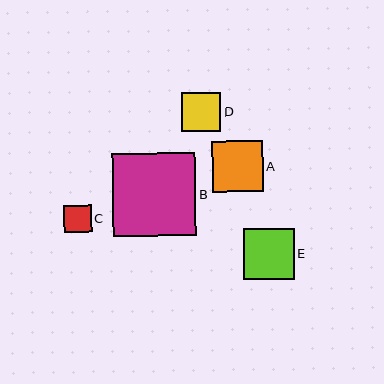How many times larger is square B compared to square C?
Square B is approximately 3.1 times the size of square C.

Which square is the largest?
Square B is the largest with a size of approximately 83 pixels.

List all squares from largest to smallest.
From largest to smallest: B, E, A, D, C.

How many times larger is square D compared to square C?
Square D is approximately 1.4 times the size of square C.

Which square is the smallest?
Square C is the smallest with a size of approximately 27 pixels.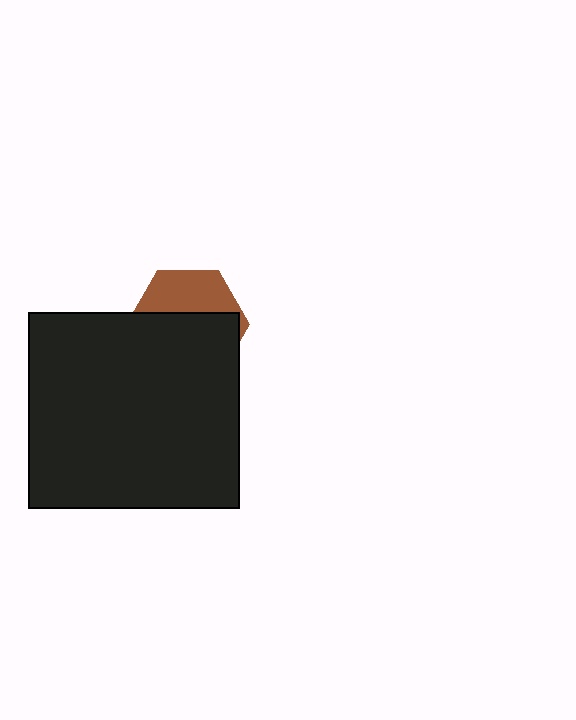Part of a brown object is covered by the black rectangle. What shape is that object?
It is a hexagon.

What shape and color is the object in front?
The object in front is a black rectangle.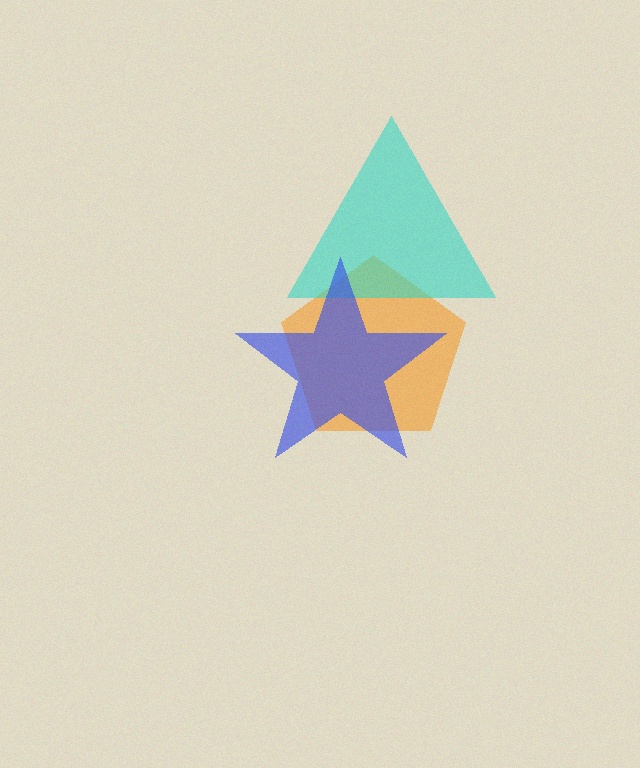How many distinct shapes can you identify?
There are 3 distinct shapes: an orange pentagon, a cyan triangle, a blue star.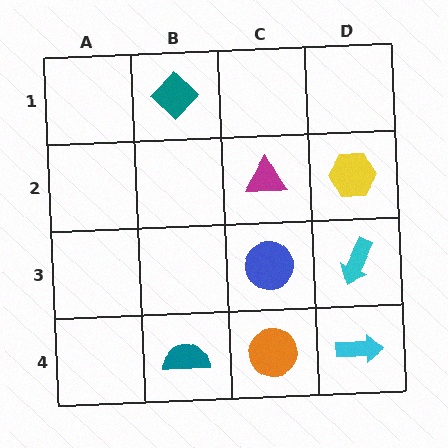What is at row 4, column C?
An orange circle.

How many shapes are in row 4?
3 shapes.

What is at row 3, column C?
A blue circle.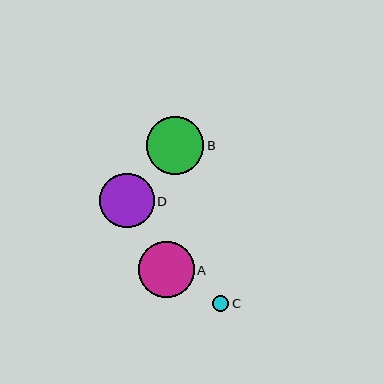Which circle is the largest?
Circle B is the largest with a size of approximately 57 pixels.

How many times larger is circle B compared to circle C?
Circle B is approximately 3.7 times the size of circle C.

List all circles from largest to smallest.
From largest to smallest: B, A, D, C.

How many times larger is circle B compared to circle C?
Circle B is approximately 3.7 times the size of circle C.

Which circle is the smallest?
Circle C is the smallest with a size of approximately 16 pixels.